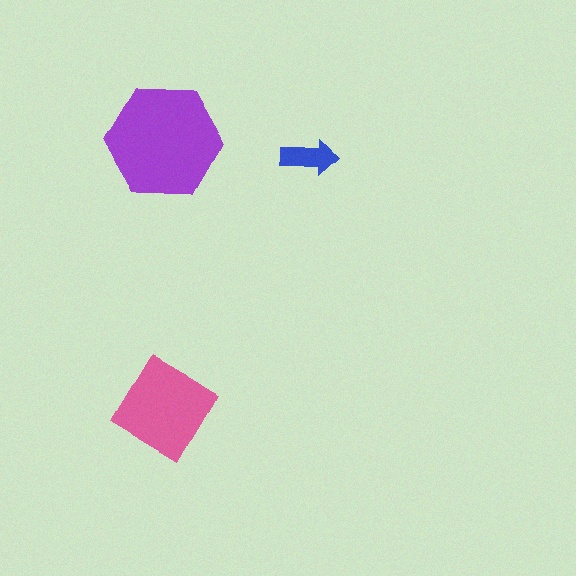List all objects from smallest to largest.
The blue arrow, the pink diamond, the purple hexagon.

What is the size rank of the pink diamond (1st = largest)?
2nd.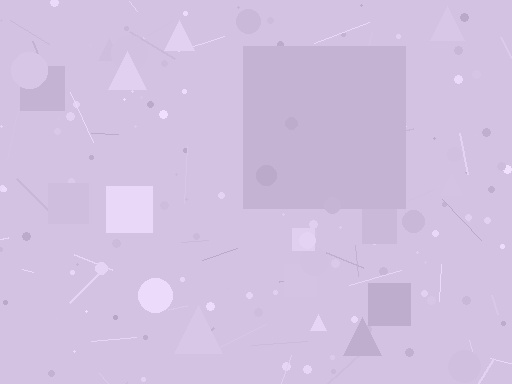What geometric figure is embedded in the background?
A square is embedded in the background.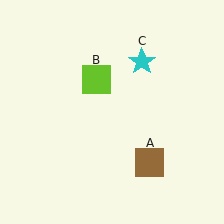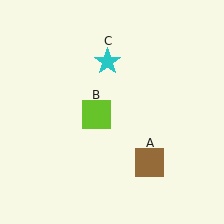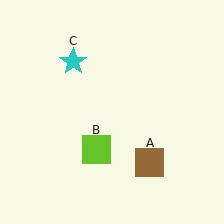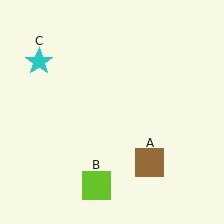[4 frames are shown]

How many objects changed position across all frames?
2 objects changed position: lime square (object B), cyan star (object C).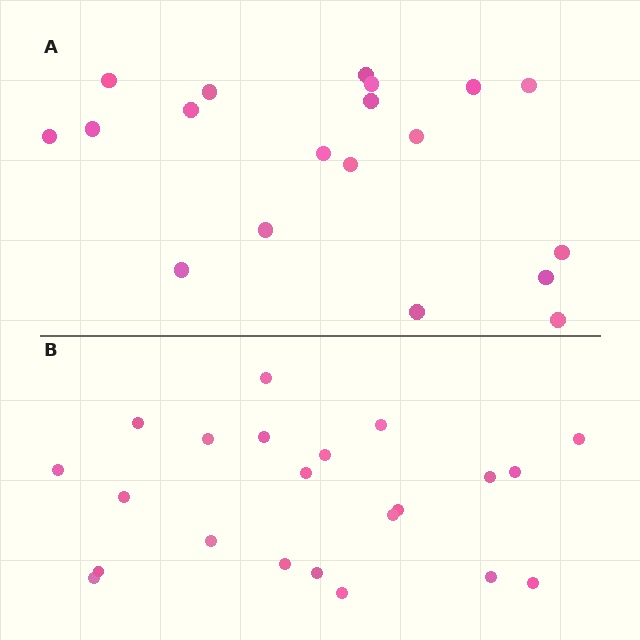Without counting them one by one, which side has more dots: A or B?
Region B (the bottom region) has more dots.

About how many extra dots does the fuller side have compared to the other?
Region B has just a few more — roughly 2 or 3 more dots than region A.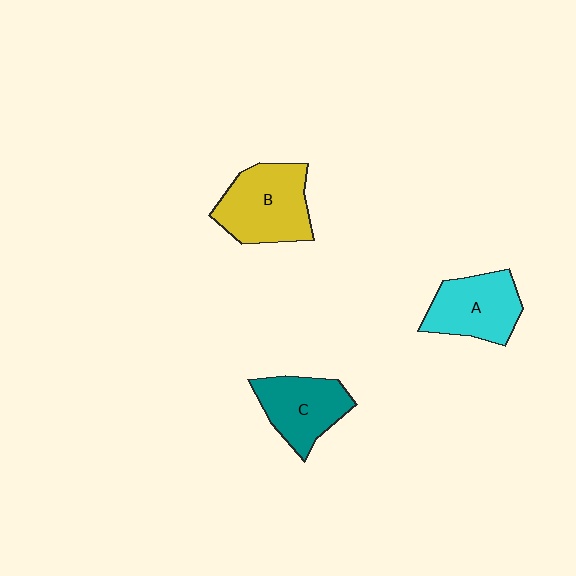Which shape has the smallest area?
Shape C (teal).